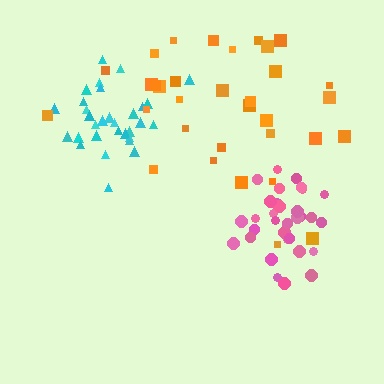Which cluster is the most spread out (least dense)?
Orange.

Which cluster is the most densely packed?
Pink.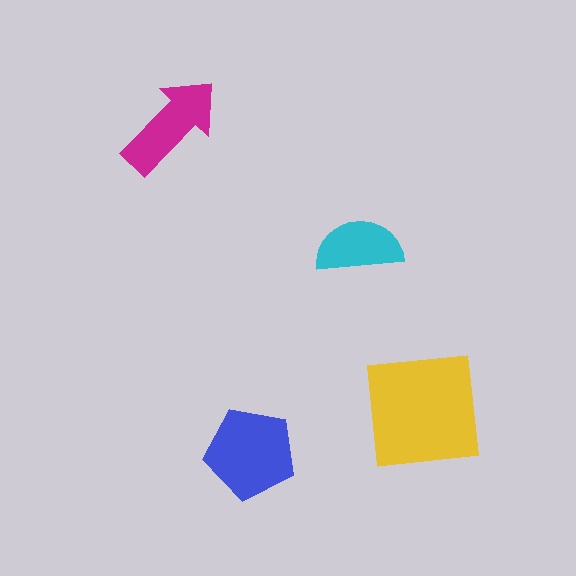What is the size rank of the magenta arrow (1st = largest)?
3rd.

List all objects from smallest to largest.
The cyan semicircle, the magenta arrow, the blue pentagon, the yellow square.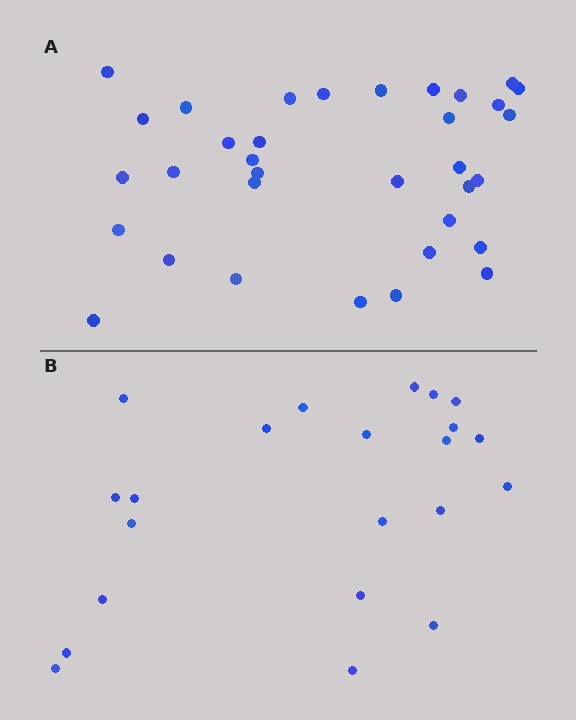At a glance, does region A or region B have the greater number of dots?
Region A (the top region) has more dots.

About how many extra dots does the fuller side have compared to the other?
Region A has roughly 12 or so more dots than region B.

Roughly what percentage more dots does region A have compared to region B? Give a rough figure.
About 55% more.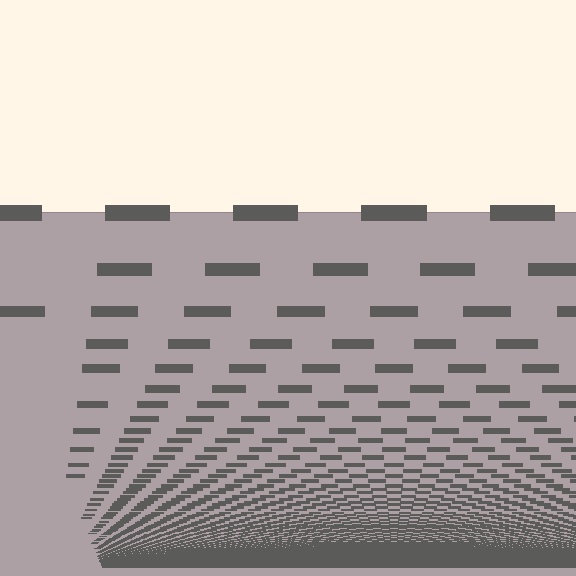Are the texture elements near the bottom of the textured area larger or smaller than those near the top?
Smaller. The gradient is inverted — elements near the bottom are smaller and denser.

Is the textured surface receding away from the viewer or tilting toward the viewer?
The surface appears to tilt toward the viewer. Texture elements get larger and sparser toward the top.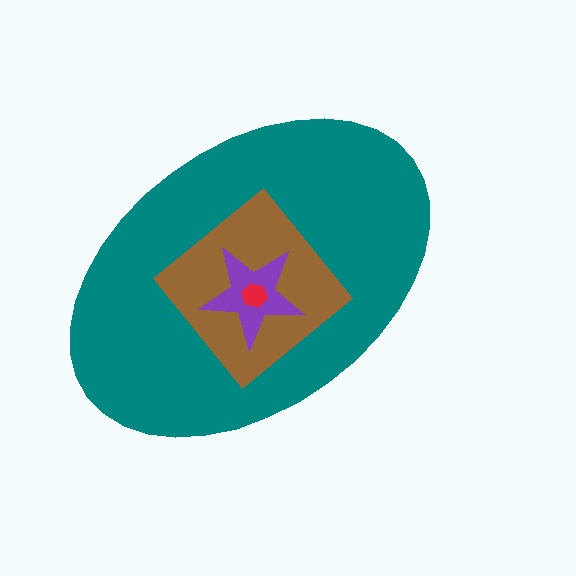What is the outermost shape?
The teal ellipse.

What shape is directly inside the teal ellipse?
The brown diamond.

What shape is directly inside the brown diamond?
The purple star.